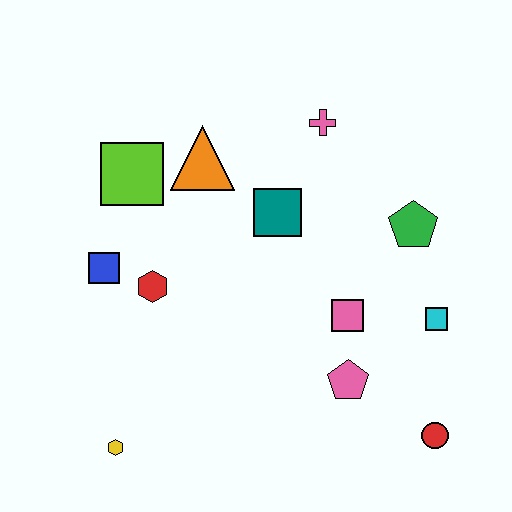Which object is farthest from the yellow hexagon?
The pink cross is farthest from the yellow hexagon.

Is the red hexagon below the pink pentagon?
No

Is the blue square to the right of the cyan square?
No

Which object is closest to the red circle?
The pink pentagon is closest to the red circle.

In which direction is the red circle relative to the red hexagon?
The red circle is to the right of the red hexagon.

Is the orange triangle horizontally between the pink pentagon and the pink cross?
No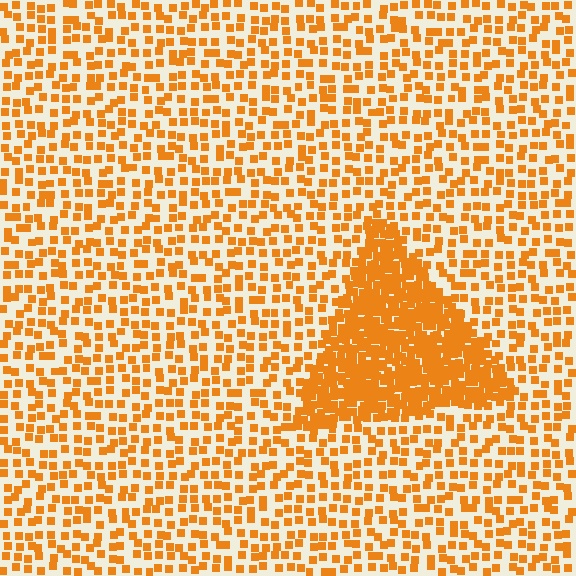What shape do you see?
I see a triangle.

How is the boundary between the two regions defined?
The boundary is defined by a change in element density (approximately 2.8x ratio). All elements are the same color, size, and shape.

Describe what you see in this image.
The image contains small orange elements arranged at two different densities. A triangle-shaped region is visible where the elements are more densely packed than the surrounding area.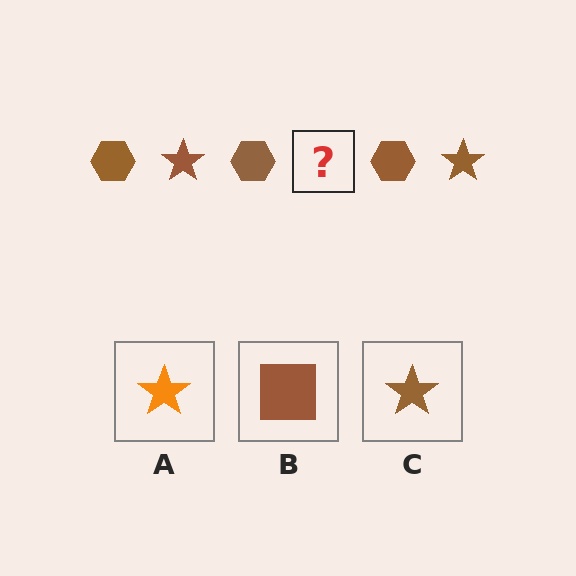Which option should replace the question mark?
Option C.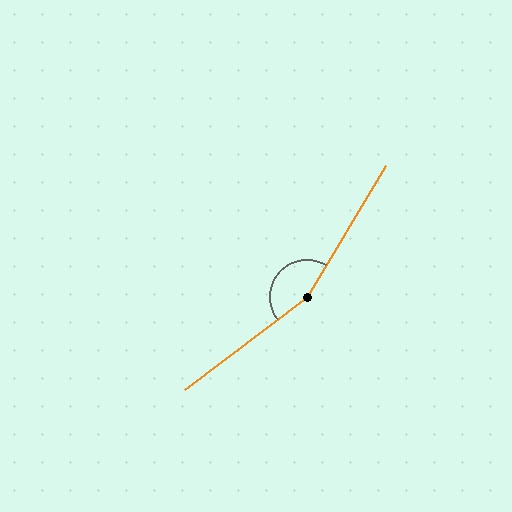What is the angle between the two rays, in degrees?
Approximately 158 degrees.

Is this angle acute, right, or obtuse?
It is obtuse.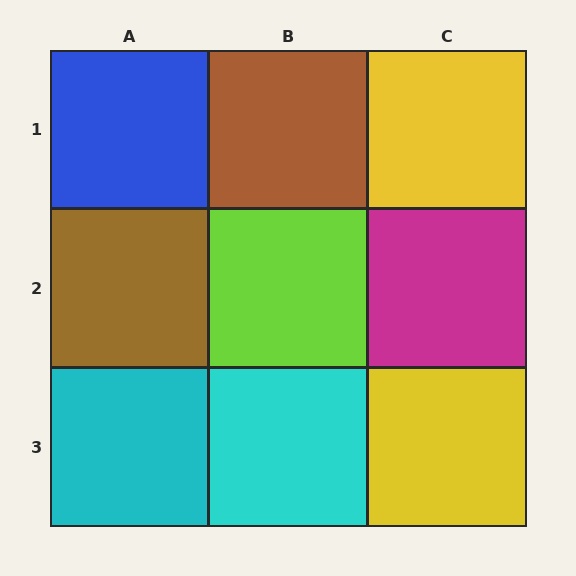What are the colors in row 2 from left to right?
Brown, lime, magenta.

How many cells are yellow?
2 cells are yellow.